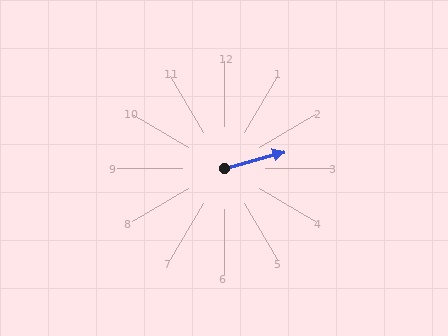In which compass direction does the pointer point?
East.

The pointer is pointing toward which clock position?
Roughly 3 o'clock.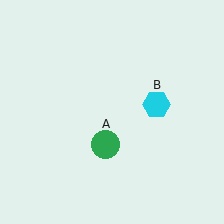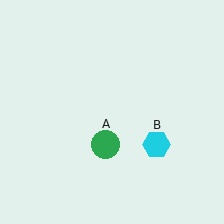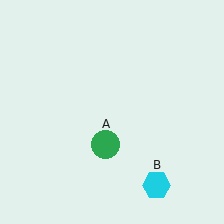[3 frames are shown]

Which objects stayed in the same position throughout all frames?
Green circle (object A) remained stationary.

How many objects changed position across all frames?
1 object changed position: cyan hexagon (object B).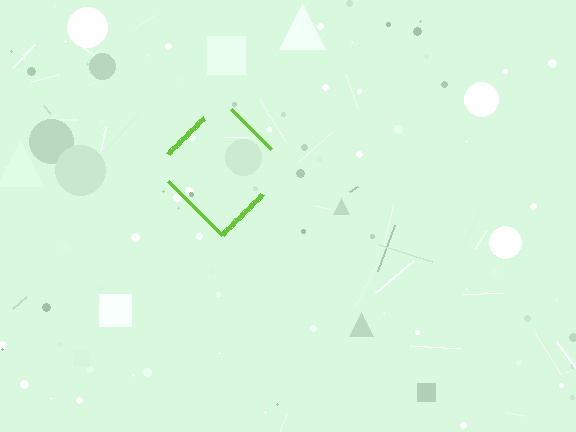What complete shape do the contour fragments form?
The contour fragments form a diamond.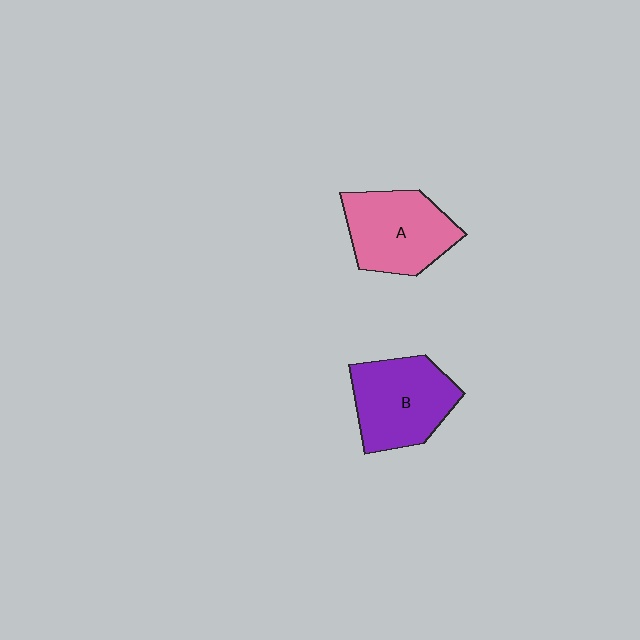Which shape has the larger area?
Shape B (purple).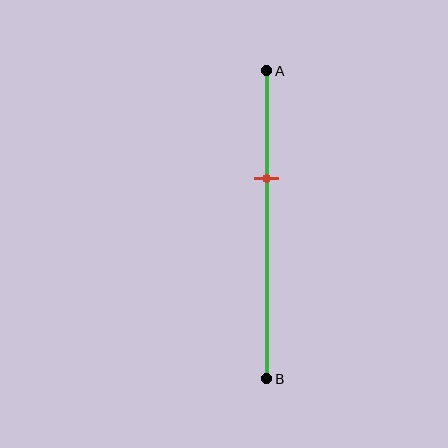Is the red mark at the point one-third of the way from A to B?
Yes, the mark is approximately at the one-third point.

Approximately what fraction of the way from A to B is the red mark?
The red mark is approximately 35% of the way from A to B.